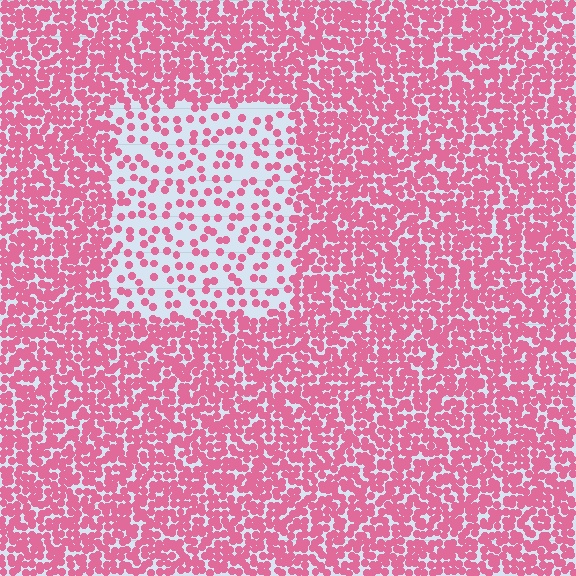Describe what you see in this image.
The image contains small pink elements arranged at two different densities. A rectangle-shaped region is visible where the elements are less densely packed than the surrounding area.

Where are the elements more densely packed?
The elements are more densely packed outside the rectangle boundary.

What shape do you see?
I see a rectangle.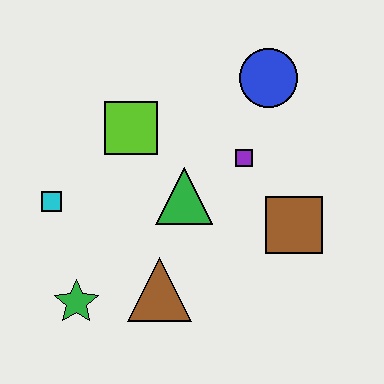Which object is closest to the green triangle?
The purple square is closest to the green triangle.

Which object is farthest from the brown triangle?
The blue circle is farthest from the brown triangle.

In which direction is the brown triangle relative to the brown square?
The brown triangle is to the left of the brown square.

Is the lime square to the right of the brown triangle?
No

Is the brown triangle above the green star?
Yes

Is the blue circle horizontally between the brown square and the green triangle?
Yes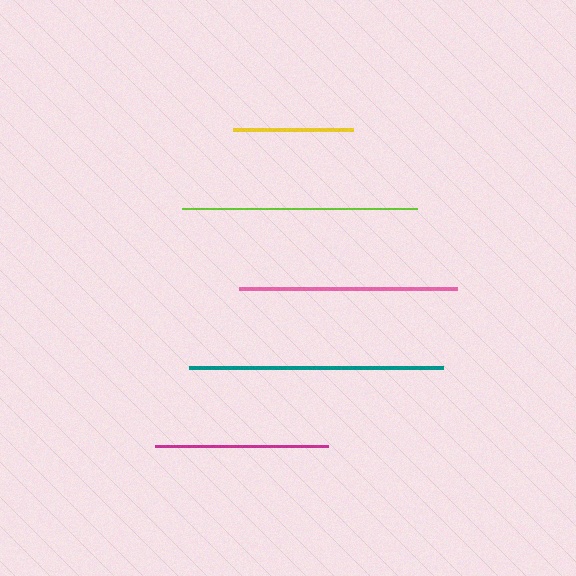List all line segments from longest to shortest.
From longest to shortest: teal, lime, pink, magenta, yellow.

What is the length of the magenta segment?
The magenta segment is approximately 173 pixels long.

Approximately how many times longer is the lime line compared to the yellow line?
The lime line is approximately 2.0 times the length of the yellow line.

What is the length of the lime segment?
The lime segment is approximately 235 pixels long.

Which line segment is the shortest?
The yellow line is the shortest at approximately 120 pixels.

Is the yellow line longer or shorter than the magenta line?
The magenta line is longer than the yellow line.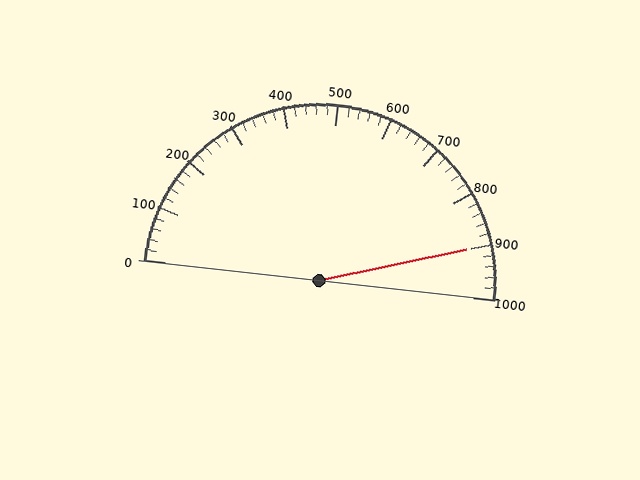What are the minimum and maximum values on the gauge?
The gauge ranges from 0 to 1000.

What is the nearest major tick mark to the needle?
The nearest major tick mark is 900.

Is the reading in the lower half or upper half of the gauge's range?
The reading is in the upper half of the range (0 to 1000).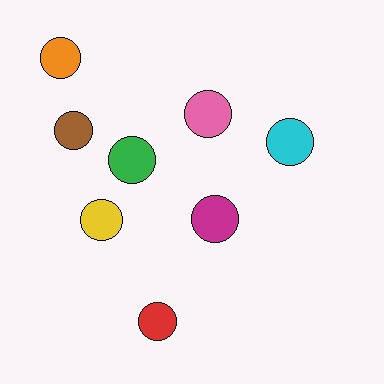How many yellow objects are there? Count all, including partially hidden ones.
There is 1 yellow object.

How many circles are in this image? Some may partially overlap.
There are 8 circles.